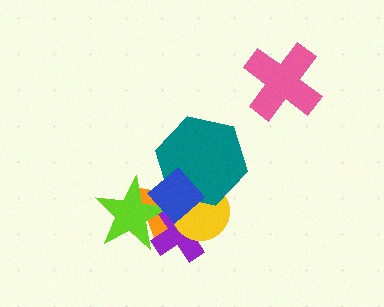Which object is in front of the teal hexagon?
The blue diamond is in front of the teal hexagon.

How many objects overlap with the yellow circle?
4 objects overlap with the yellow circle.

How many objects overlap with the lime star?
3 objects overlap with the lime star.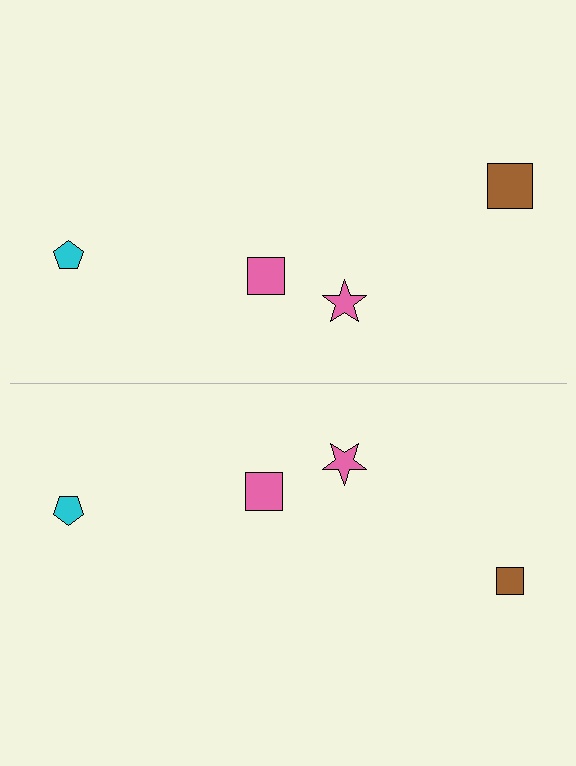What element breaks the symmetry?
The brown square on the bottom side has a different size than its mirror counterpart.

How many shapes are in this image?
There are 8 shapes in this image.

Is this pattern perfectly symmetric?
No, the pattern is not perfectly symmetric. The brown square on the bottom side has a different size than its mirror counterpart.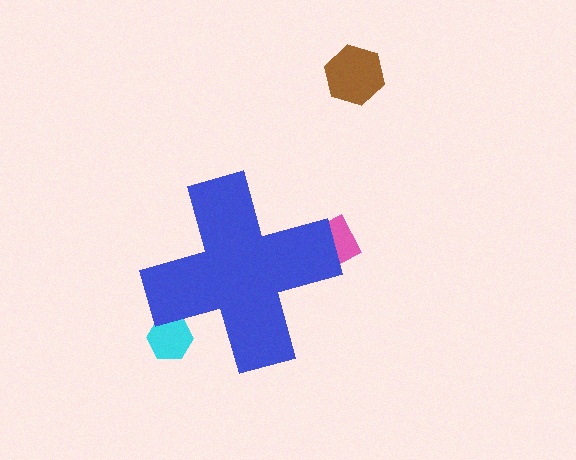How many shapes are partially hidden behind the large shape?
2 shapes are partially hidden.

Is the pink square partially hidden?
Yes, the pink square is partially hidden behind the blue cross.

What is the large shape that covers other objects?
A blue cross.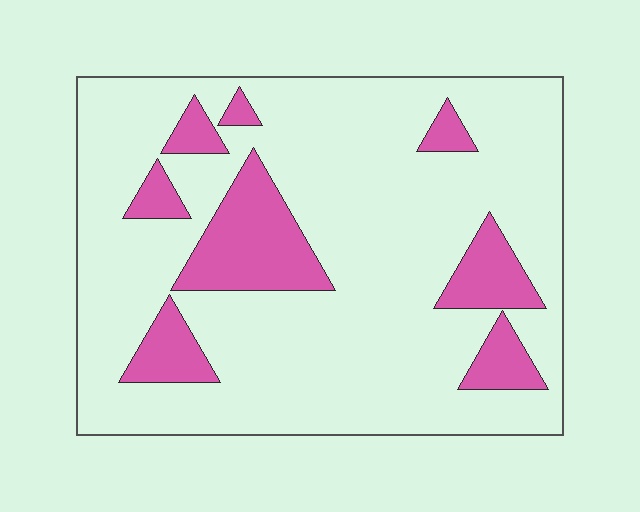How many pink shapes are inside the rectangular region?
8.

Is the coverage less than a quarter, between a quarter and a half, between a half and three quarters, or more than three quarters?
Less than a quarter.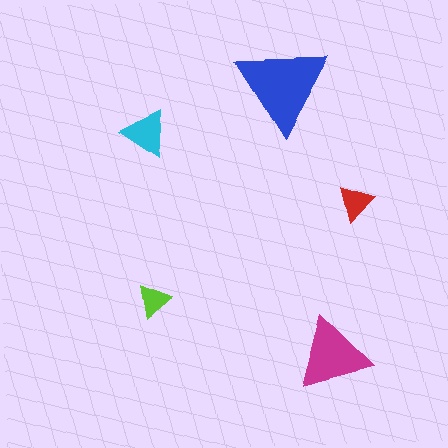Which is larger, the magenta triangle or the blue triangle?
The blue one.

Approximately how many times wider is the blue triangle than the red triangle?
About 2.5 times wider.